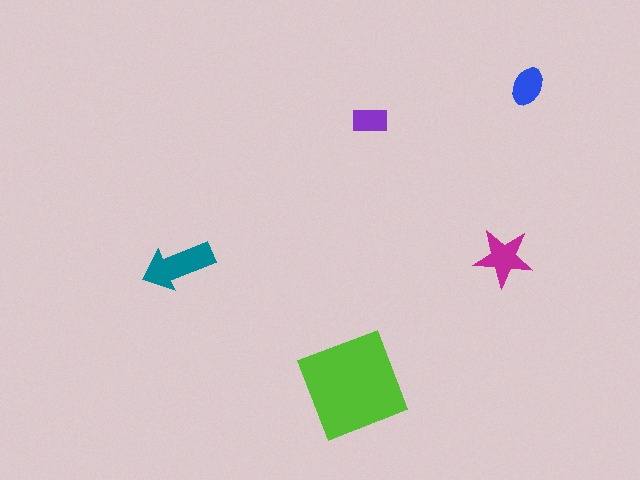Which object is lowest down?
The lime square is bottommost.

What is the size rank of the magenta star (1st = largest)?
3rd.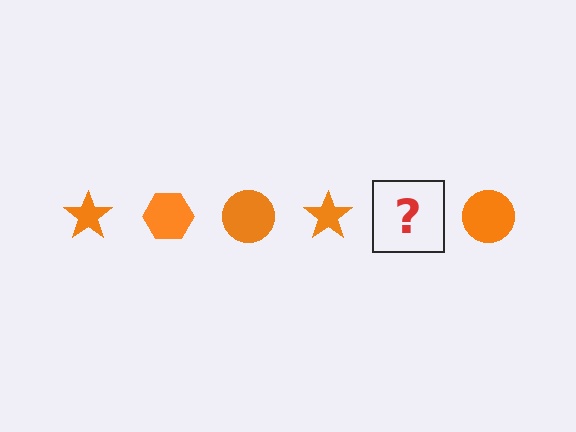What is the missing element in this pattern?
The missing element is an orange hexagon.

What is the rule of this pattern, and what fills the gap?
The rule is that the pattern cycles through star, hexagon, circle shapes in orange. The gap should be filled with an orange hexagon.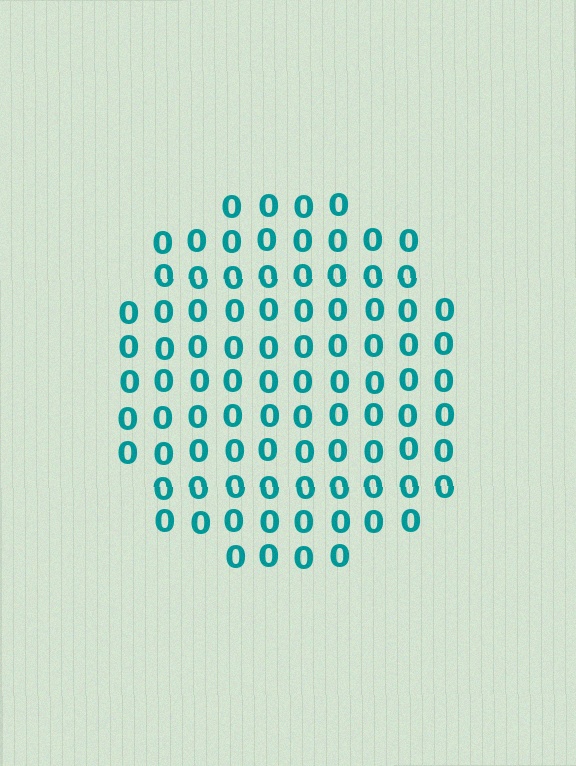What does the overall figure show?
The overall figure shows a circle.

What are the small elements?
The small elements are digit 0's.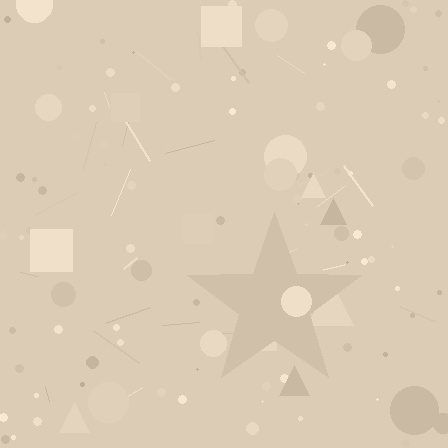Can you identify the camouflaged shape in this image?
The camouflaged shape is a star.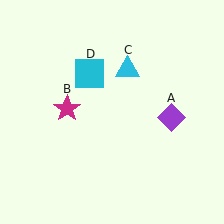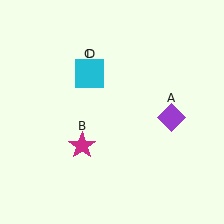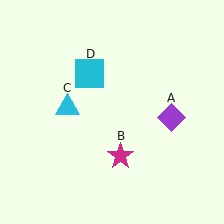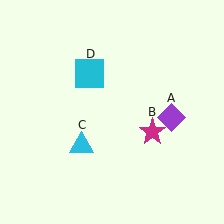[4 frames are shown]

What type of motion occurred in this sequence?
The magenta star (object B), cyan triangle (object C) rotated counterclockwise around the center of the scene.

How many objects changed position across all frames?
2 objects changed position: magenta star (object B), cyan triangle (object C).